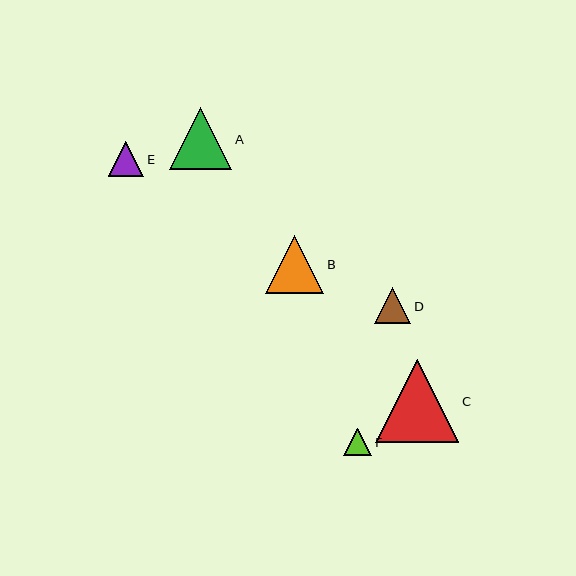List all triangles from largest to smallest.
From largest to smallest: C, A, B, D, E, F.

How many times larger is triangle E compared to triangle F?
Triangle E is approximately 1.3 times the size of triangle F.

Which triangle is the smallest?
Triangle F is the smallest with a size of approximately 28 pixels.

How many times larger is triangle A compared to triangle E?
Triangle A is approximately 1.7 times the size of triangle E.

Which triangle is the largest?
Triangle C is the largest with a size of approximately 84 pixels.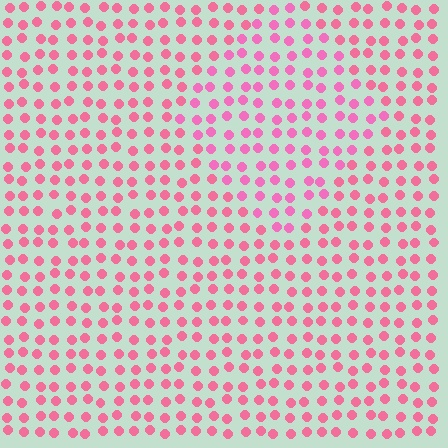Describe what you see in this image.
The image is filled with small pink elements in a uniform arrangement. A diamond-shaped region is visible where the elements are tinted to a slightly different hue, forming a subtle color boundary.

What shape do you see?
I see a diamond.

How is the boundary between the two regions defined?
The boundary is defined purely by a slight shift in hue (about 16 degrees). Spacing, size, and orientation are identical on both sides.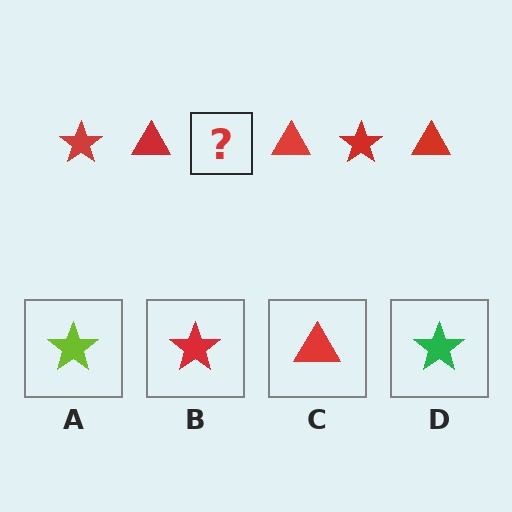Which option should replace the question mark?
Option B.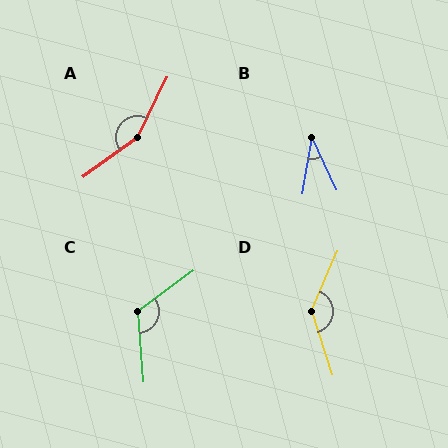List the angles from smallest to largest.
B (35°), C (121°), D (139°), A (152°).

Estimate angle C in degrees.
Approximately 121 degrees.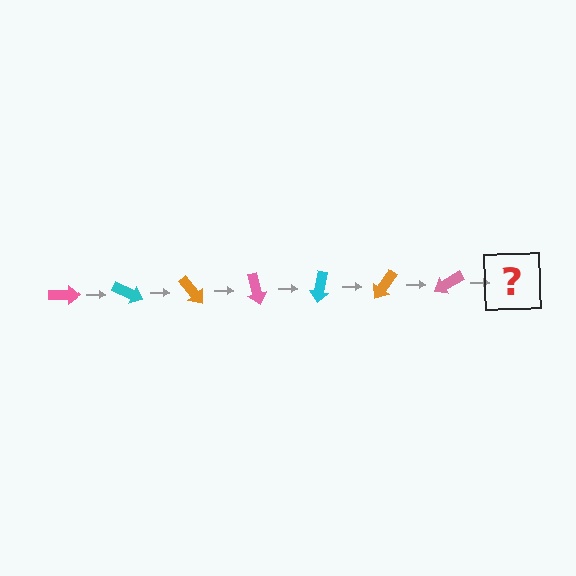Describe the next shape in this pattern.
It should be a cyan arrow, rotated 175 degrees from the start.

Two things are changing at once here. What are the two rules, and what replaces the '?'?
The two rules are that it rotates 25 degrees each step and the color cycles through pink, cyan, and orange. The '?' should be a cyan arrow, rotated 175 degrees from the start.